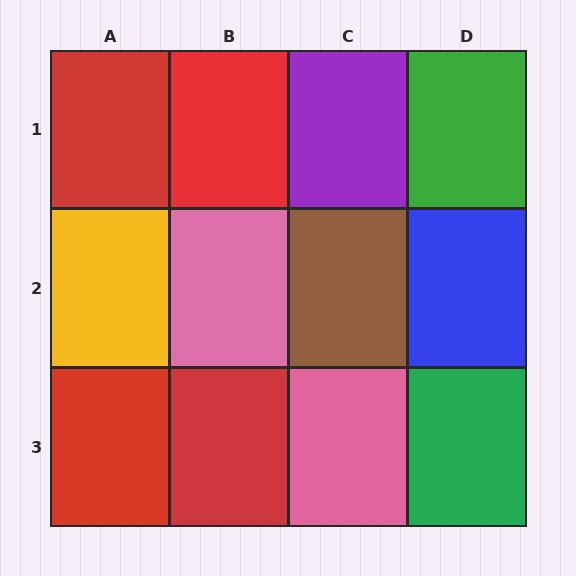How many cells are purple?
1 cell is purple.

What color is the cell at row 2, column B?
Pink.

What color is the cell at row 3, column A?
Red.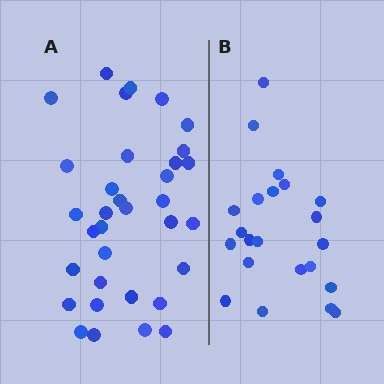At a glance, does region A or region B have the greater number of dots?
Region A (the left region) has more dots.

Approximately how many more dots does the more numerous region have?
Region A has roughly 12 or so more dots than region B.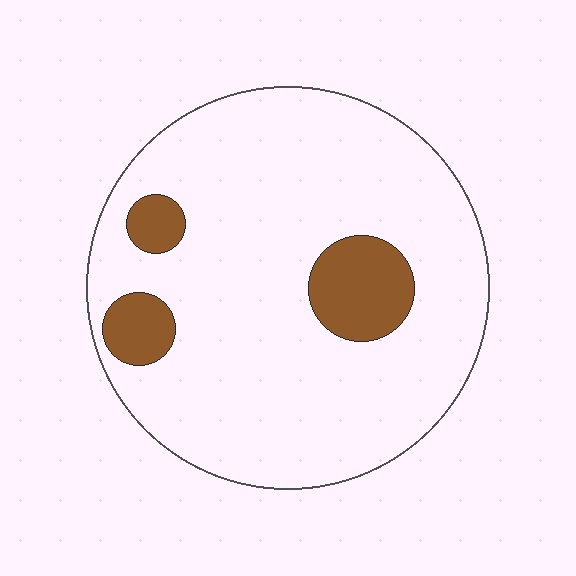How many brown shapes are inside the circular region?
3.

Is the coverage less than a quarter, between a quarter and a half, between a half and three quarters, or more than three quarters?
Less than a quarter.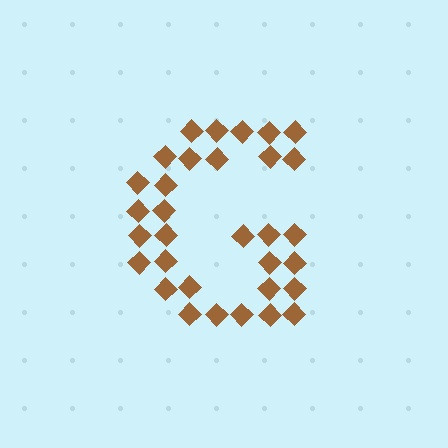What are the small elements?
The small elements are diamonds.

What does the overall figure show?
The overall figure shows the letter G.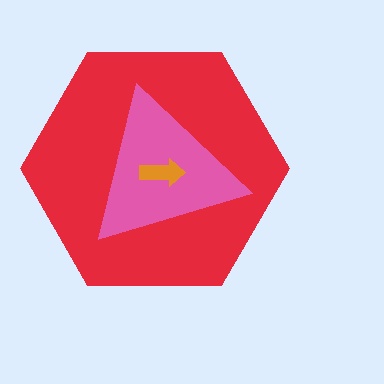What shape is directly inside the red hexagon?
The pink triangle.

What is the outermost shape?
The red hexagon.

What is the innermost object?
The orange arrow.